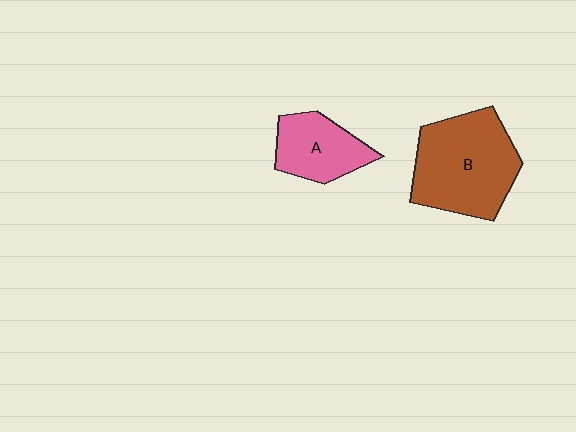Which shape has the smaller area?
Shape A (pink).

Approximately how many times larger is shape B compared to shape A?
Approximately 1.8 times.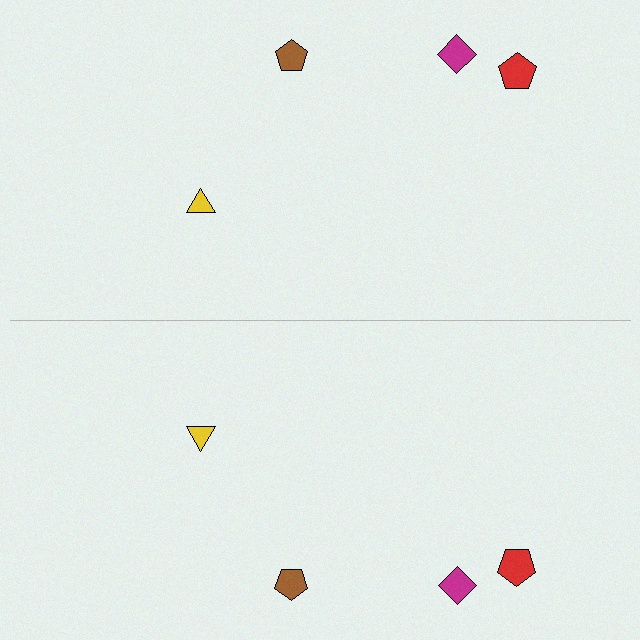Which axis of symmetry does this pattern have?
The pattern has a horizontal axis of symmetry running through the center of the image.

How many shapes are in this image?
There are 8 shapes in this image.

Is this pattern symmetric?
Yes, this pattern has bilateral (reflection) symmetry.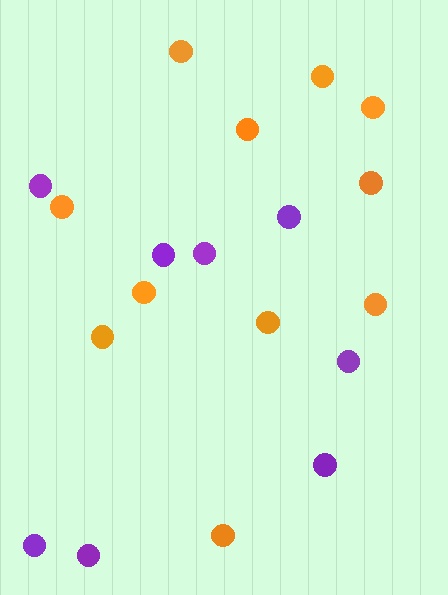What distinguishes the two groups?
There are 2 groups: one group of purple circles (8) and one group of orange circles (11).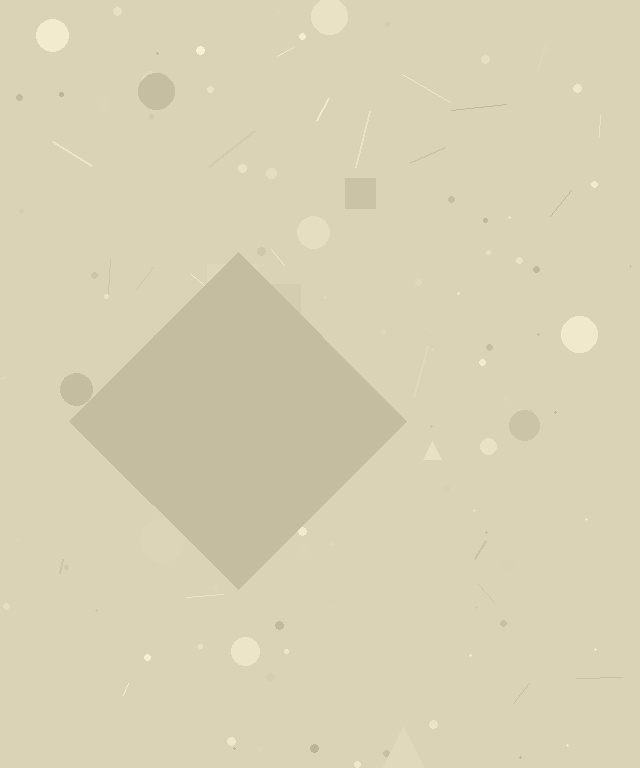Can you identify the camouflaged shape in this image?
The camouflaged shape is a diamond.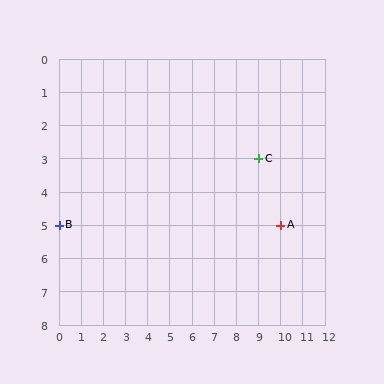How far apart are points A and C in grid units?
Points A and C are 1 column and 2 rows apart (about 2.2 grid units diagonally).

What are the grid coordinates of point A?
Point A is at grid coordinates (10, 5).